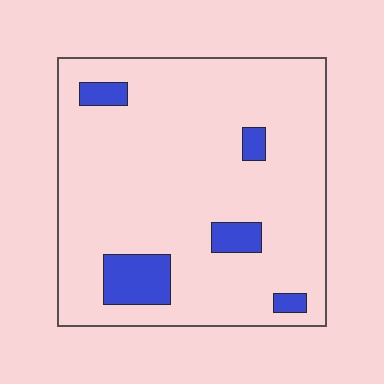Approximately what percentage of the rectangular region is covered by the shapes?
Approximately 10%.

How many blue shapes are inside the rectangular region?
5.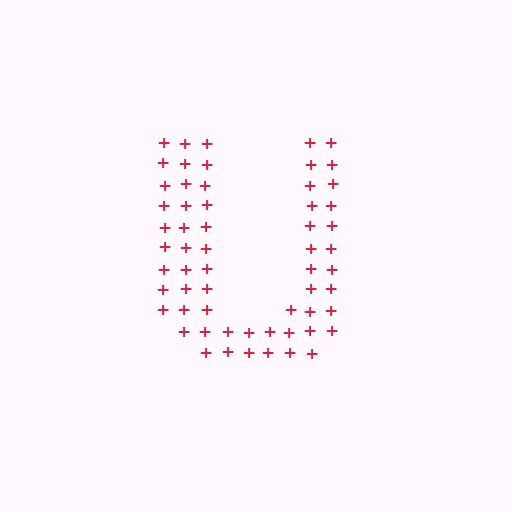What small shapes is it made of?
It is made of small plus signs.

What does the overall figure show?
The overall figure shows the letter U.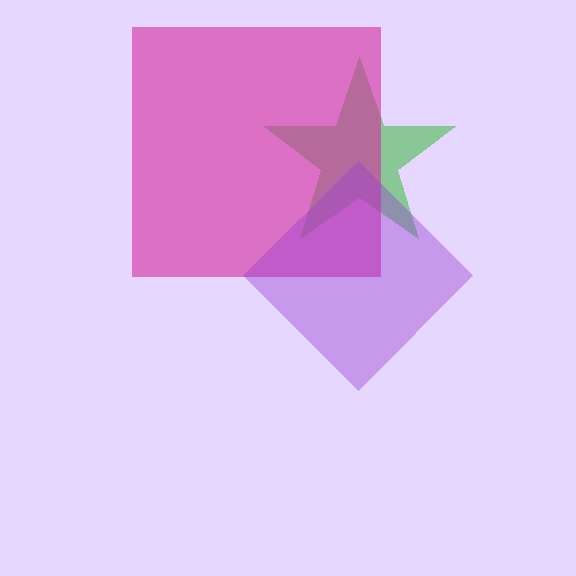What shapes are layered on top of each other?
The layered shapes are: a green star, a magenta square, a purple diamond.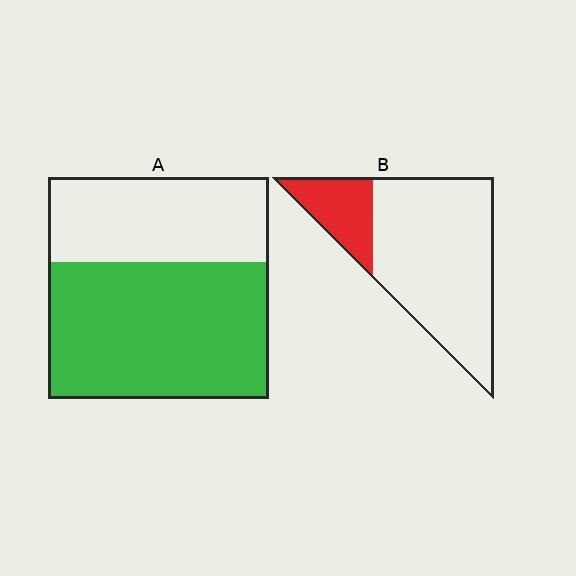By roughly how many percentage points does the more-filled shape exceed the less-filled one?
By roughly 40 percentage points (A over B).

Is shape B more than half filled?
No.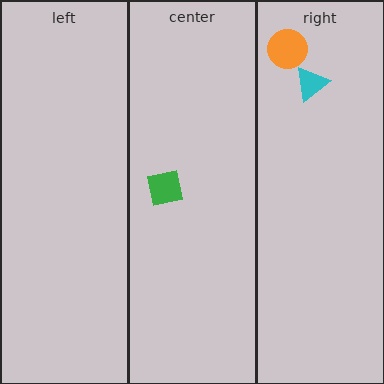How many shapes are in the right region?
2.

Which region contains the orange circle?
The right region.